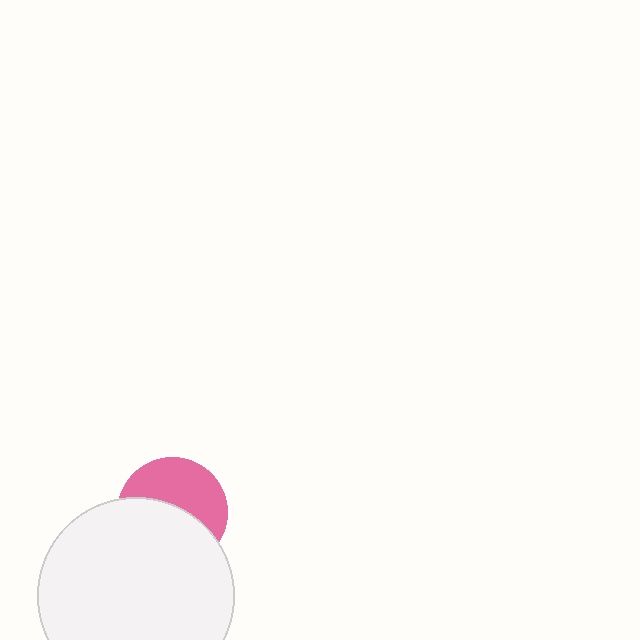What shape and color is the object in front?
The object in front is a white circle.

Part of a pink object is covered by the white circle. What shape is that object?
It is a circle.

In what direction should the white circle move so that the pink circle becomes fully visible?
The white circle should move down. That is the shortest direction to clear the overlap and leave the pink circle fully visible.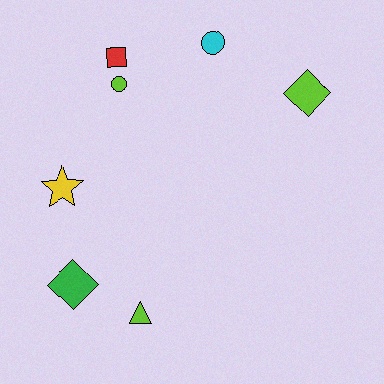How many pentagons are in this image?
There are no pentagons.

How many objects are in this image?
There are 7 objects.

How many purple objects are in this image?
There are no purple objects.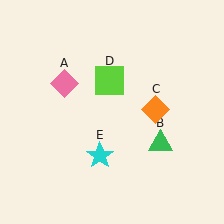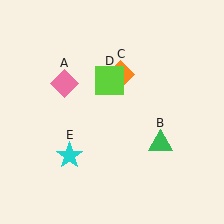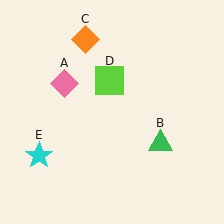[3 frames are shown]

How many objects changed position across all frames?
2 objects changed position: orange diamond (object C), cyan star (object E).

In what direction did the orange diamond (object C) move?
The orange diamond (object C) moved up and to the left.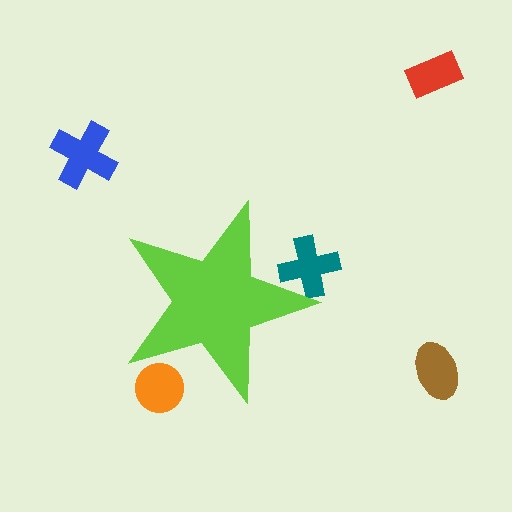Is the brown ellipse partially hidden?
No, the brown ellipse is fully visible.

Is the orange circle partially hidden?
Yes, the orange circle is partially hidden behind the lime star.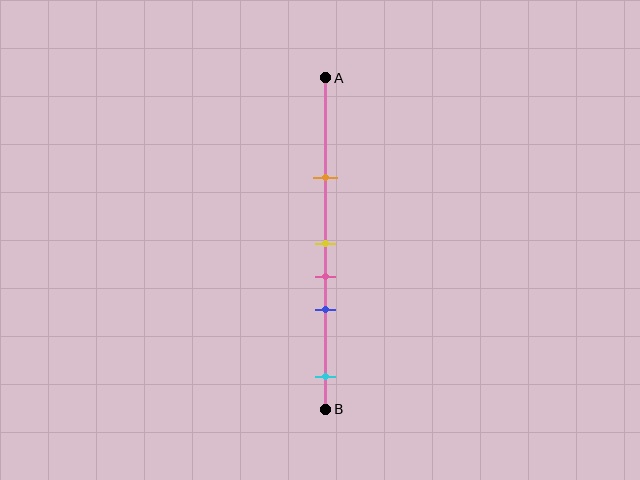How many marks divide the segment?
There are 5 marks dividing the segment.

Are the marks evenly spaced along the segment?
No, the marks are not evenly spaced.